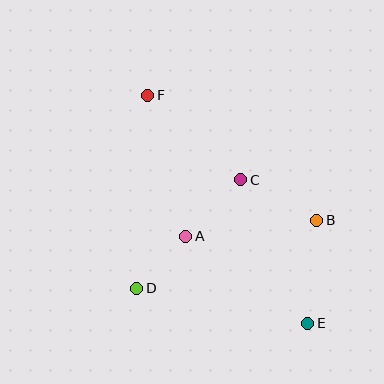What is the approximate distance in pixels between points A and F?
The distance between A and F is approximately 146 pixels.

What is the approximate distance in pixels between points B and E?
The distance between B and E is approximately 104 pixels.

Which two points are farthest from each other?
Points E and F are farthest from each other.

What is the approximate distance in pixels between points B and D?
The distance between B and D is approximately 193 pixels.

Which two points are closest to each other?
Points A and D are closest to each other.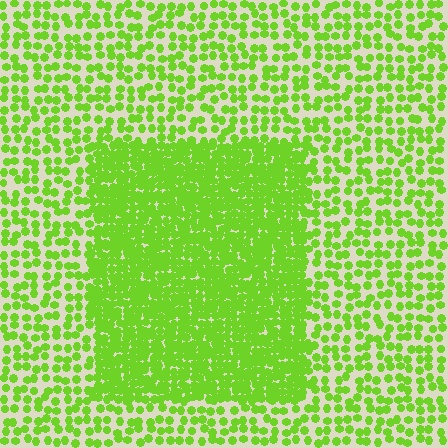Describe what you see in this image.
The image contains small lime elements arranged at two different densities. A rectangle-shaped region is visible where the elements are more densely packed than the surrounding area.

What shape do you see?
I see a rectangle.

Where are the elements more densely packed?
The elements are more densely packed inside the rectangle boundary.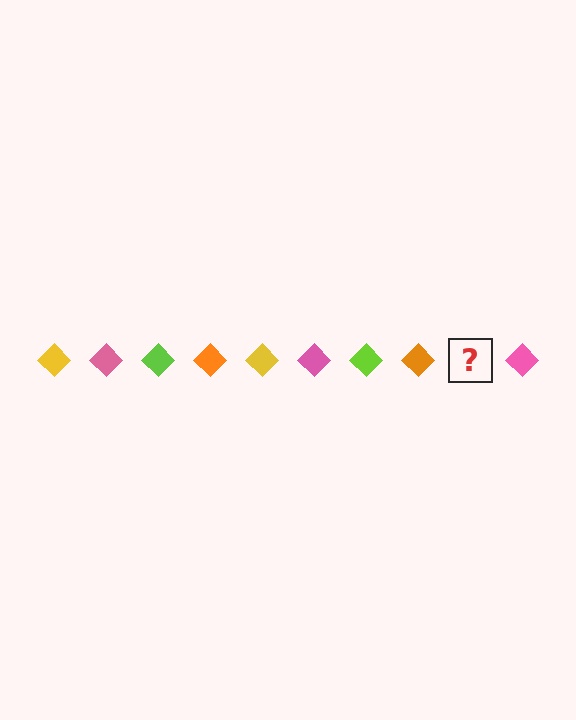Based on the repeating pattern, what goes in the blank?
The blank should be a yellow diamond.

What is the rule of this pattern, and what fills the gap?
The rule is that the pattern cycles through yellow, pink, lime, orange diamonds. The gap should be filled with a yellow diamond.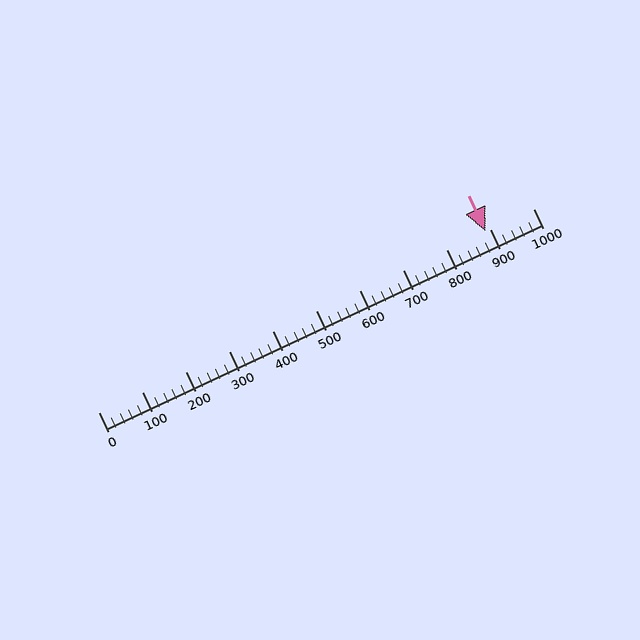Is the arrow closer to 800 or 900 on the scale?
The arrow is closer to 900.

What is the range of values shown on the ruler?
The ruler shows values from 0 to 1000.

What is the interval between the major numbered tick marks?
The major tick marks are spaced 100 units apart.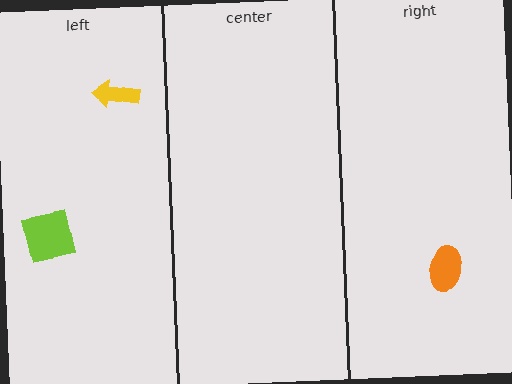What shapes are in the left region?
The lime square, the yellow arrow.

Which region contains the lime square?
The left region.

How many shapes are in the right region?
1.